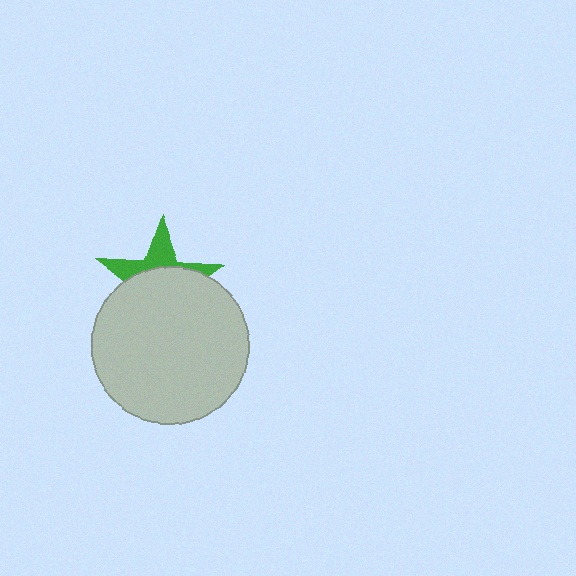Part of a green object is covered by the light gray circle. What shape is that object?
It is a star.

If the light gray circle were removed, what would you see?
You would see the complete green star.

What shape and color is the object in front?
The object in front is a light gray circle.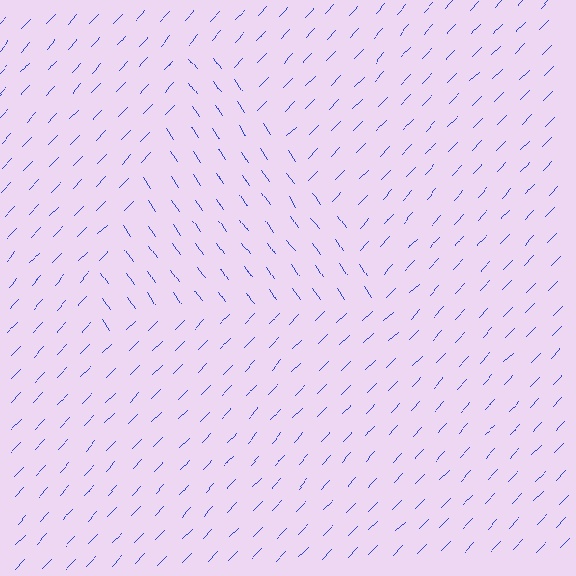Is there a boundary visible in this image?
Yes, there is a texture boundary formed by a change in line orientation.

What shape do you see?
I see a triangle.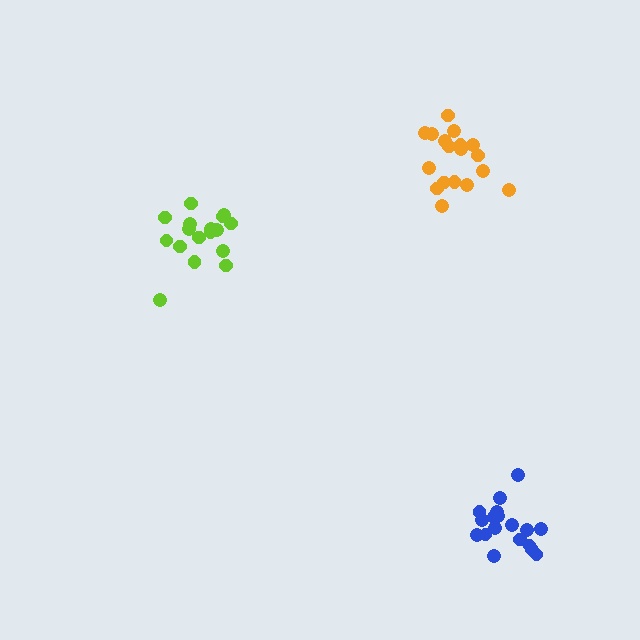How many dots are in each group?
Group 1: 18 dots, Group 2: 17 dots, Group 3: 18 dots (53 total).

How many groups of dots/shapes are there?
There are 3 groups.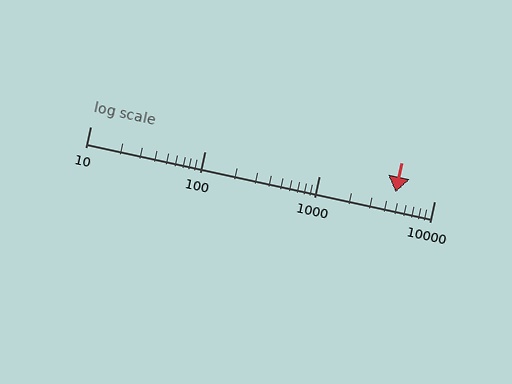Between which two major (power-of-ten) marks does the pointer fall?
The pointer is between 1000 and 10000.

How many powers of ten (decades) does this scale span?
The scale spans 3 decades, from 10 to 10000.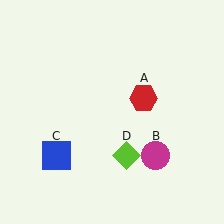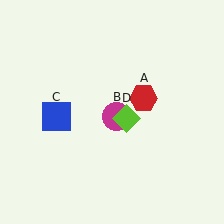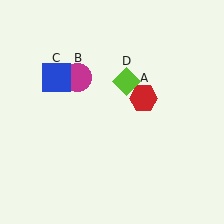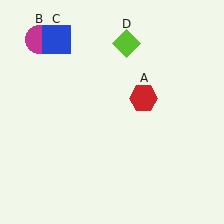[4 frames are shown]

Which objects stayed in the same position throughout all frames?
Red hexagon (object A) remained stationary.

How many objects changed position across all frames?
3 objects changed position: magenta circle (object B), blue square (object C), lime diamond (object D).